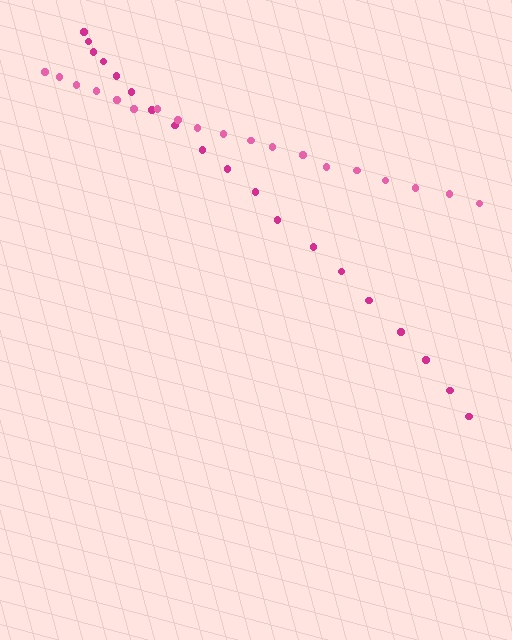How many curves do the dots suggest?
There are 2 distinct paths.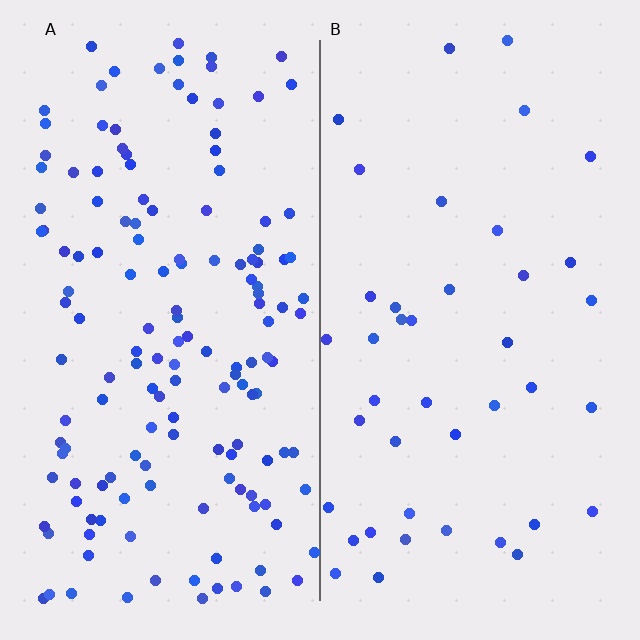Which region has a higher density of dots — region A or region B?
A (the left).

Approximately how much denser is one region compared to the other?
Approximately 3.6× — region A over region B.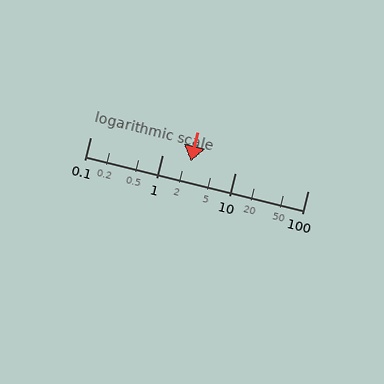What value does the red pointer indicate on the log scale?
The pointer indicates approximately 2.4.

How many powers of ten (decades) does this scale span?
The scale spans 3 decades, from 0.1 to 100.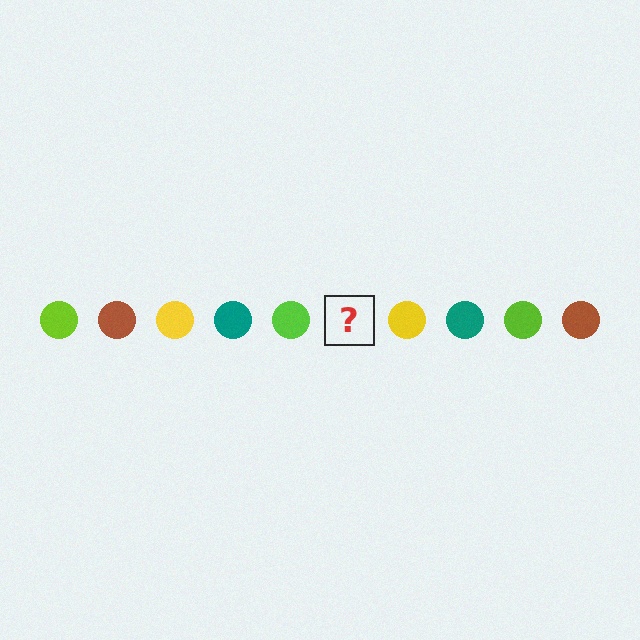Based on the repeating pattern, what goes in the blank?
The blank should be a brown circle.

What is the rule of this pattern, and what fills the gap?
The rule is that the pattern cycles through lime, brown, yellow, teal circles. The gap should be filled with a brown circle.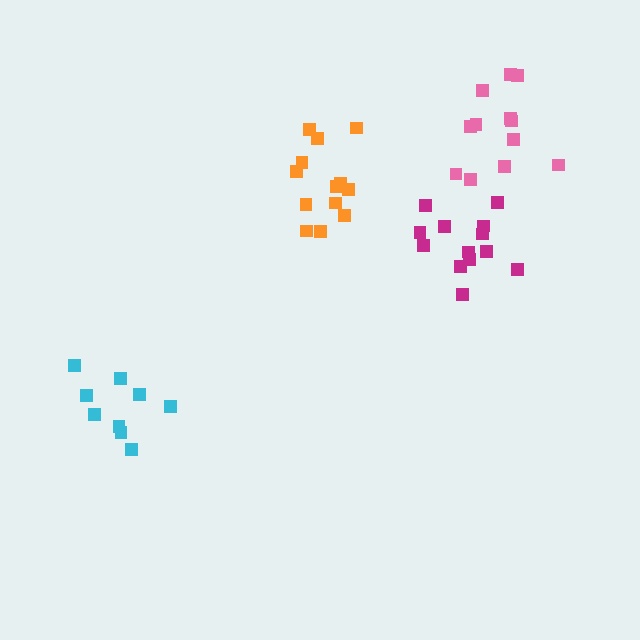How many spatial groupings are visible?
There are 4 spatial groupings.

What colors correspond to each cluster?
The clusters are colored: cyan, orange, magenta, pink.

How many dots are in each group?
Group 1: 9 dots, Group 2: 13 dots, Group 3: 13 dots, Group 4: 12 dots (47 total).